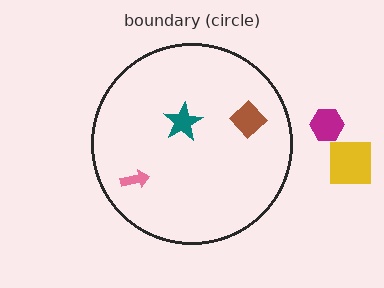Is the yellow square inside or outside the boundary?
Outside.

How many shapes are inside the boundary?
3 inside, 2 outside.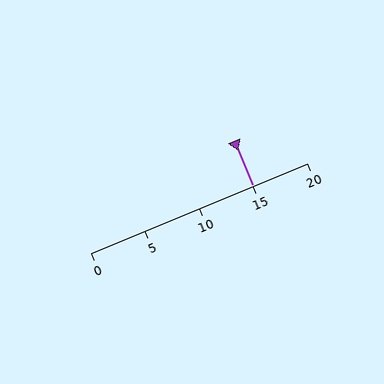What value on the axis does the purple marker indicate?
The marker indicates approximately 15.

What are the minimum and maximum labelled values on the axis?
The axis runs from 0 to 20.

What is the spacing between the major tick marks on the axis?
The major ticks are spaced 5 apart.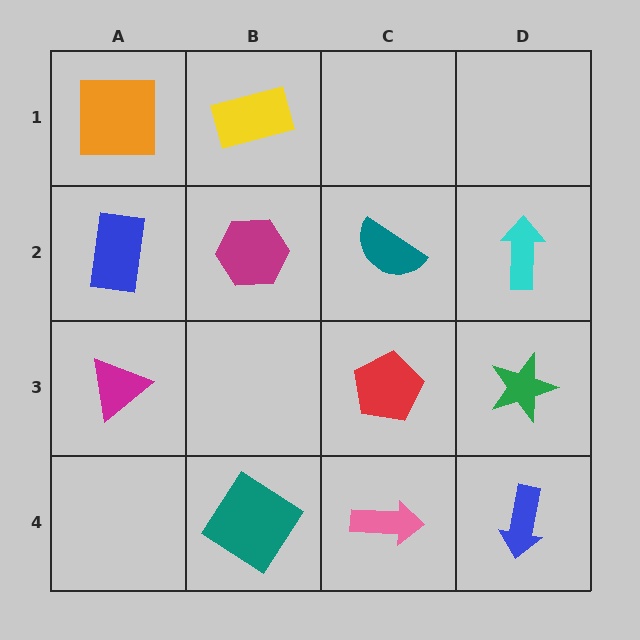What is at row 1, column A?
An orange square.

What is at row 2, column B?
A magenta hexagon.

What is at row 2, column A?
A blue rectangle.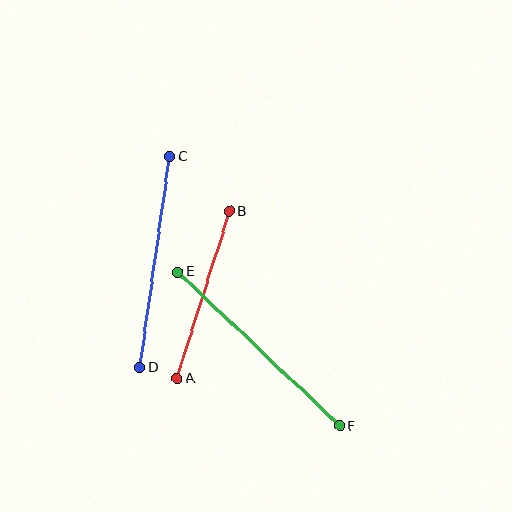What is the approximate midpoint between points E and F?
The midpoint is at approximately (259, 349) pixels.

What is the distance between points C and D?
The distance is approximately 213 pixels.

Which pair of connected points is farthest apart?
Points E and F are farthest apart.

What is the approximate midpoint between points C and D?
The midpoint is at approximately (155, 262) pixels.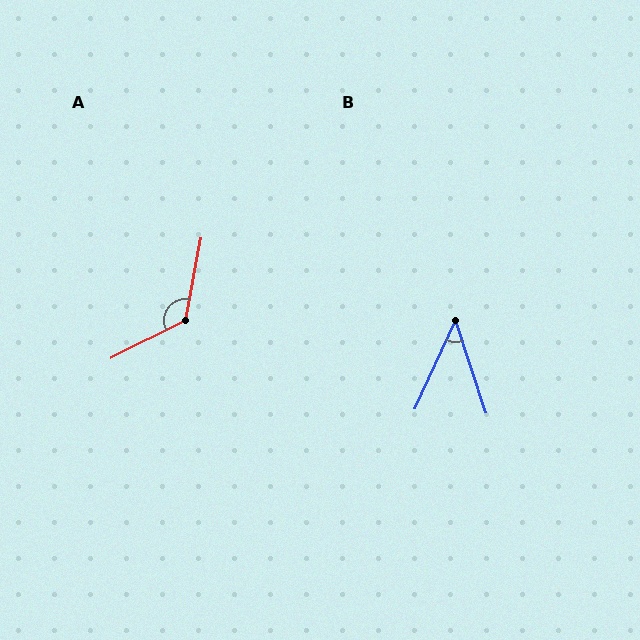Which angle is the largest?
A, at approximately 127 degrees.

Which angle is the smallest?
B, at approximately 43 degrees.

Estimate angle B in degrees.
Approximately 43 degrees.